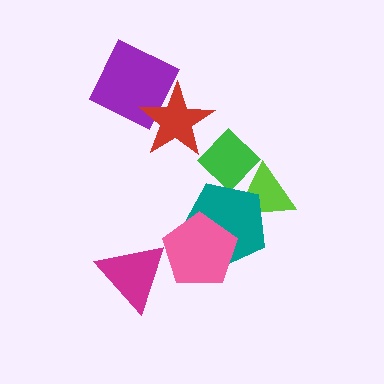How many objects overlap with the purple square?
1 object overlaps with the purple square.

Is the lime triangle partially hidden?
Yes, it is partially covered by another shape.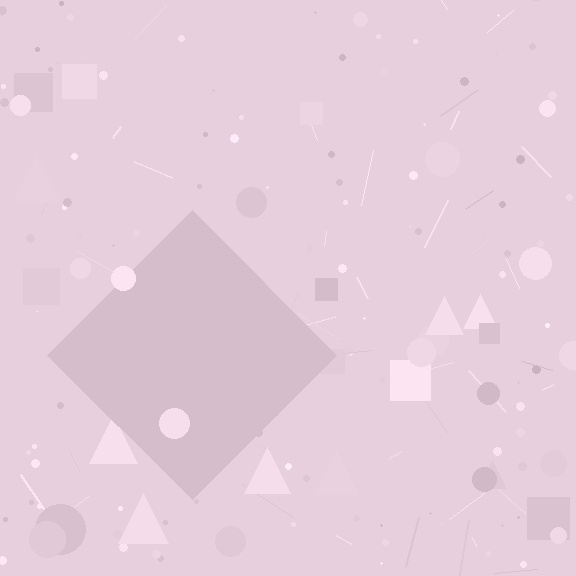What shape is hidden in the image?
A diamond is hidden in the image.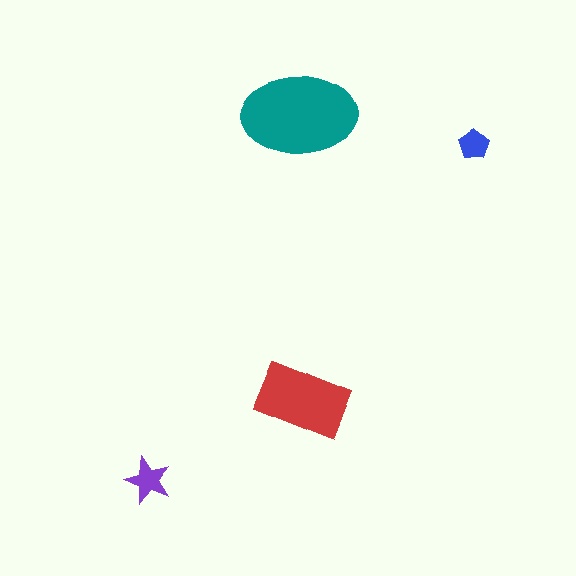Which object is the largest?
The teal ellipse.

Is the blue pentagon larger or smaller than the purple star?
Smaller.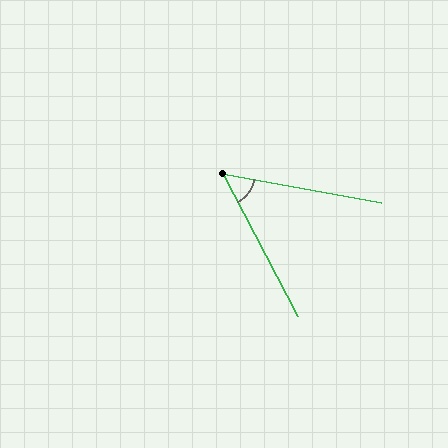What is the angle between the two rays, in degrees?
Approximately 52 degrees.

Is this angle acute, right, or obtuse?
It is acute.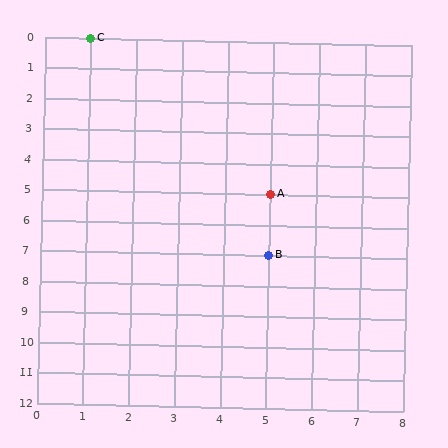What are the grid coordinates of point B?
Point B is at grid coordinates (5, 7).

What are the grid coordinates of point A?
Point A is at grid coordinates (5, 5).